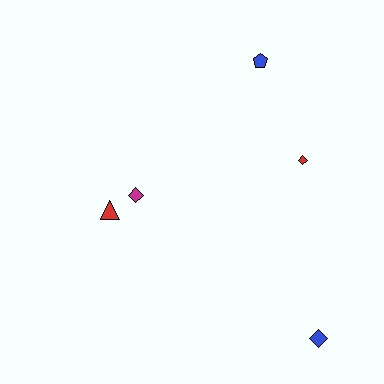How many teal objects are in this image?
There are no teal objects.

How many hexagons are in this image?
There are no hexagons.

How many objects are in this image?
There are 5 objects.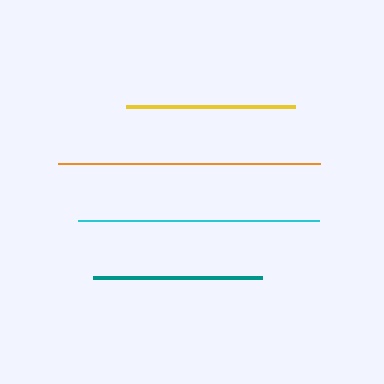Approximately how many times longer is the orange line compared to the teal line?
The orange line is approximately 1.5 times the length of the teal line.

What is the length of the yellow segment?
The yellow segment is approximately 169 pixels long.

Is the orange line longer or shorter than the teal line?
The orange line is longer than the teal line.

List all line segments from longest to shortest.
From longest to shortest: orange, cyan, yellow, teal.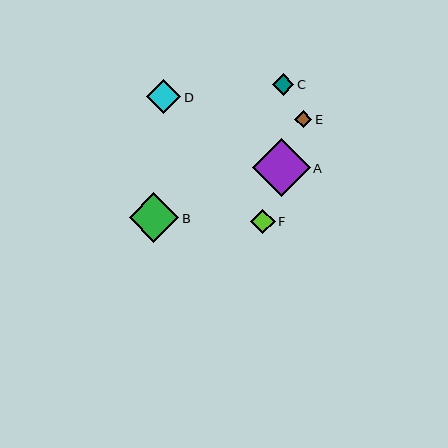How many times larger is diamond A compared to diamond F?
Diamond A is approximately 2.4 times the size of diamond F.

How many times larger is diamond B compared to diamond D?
Diamond B is approximately 1.4 times the size of diamond D.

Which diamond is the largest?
Diamond A is the largest with a size of approximately 58 pixels.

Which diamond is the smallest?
Diamond E is the smallest with a size of approximately 17 pixels.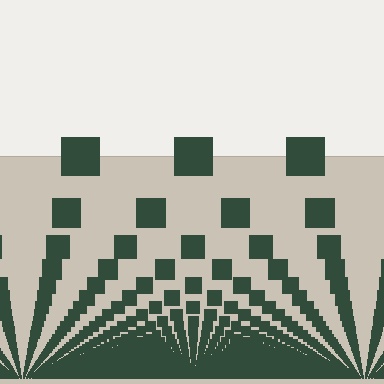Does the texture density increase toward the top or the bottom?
Density increases toward the bottom.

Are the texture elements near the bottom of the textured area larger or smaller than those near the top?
Smaller. The gradient is inverted — elements near the bottom are smaller and denser.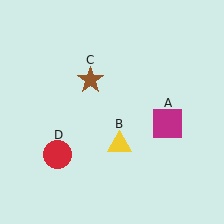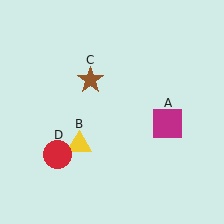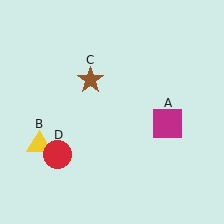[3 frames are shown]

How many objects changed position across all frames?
1 object changed position: yellow triangle (object B).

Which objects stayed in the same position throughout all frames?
Magenta square (object A) and brown star (object C) and red circle (object D) remained stationary.